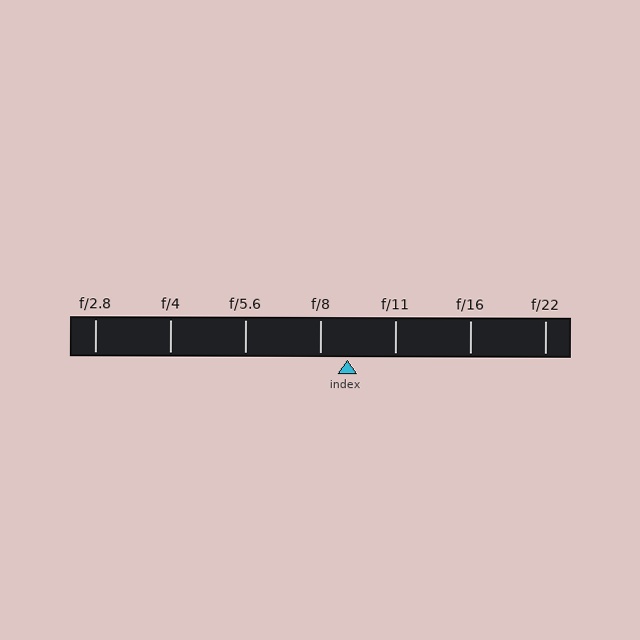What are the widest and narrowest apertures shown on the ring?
The widest aperture shown is f/2.8 and the narrowest is f/22.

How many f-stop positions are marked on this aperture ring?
There are 7 f-stop positions marked.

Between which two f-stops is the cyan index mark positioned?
The index mark is between f/8 and f/11.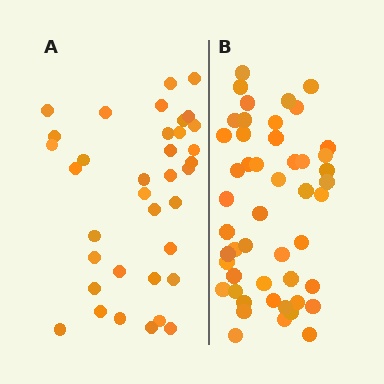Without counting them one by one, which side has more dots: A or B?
Region B (the right region) has more dots.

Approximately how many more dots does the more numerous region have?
Region B has approximately 15 more dots than region A.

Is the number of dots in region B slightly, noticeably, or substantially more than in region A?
Region B has noticeably more, but not dramatically so. The ratio is roughly 1.4 to 1.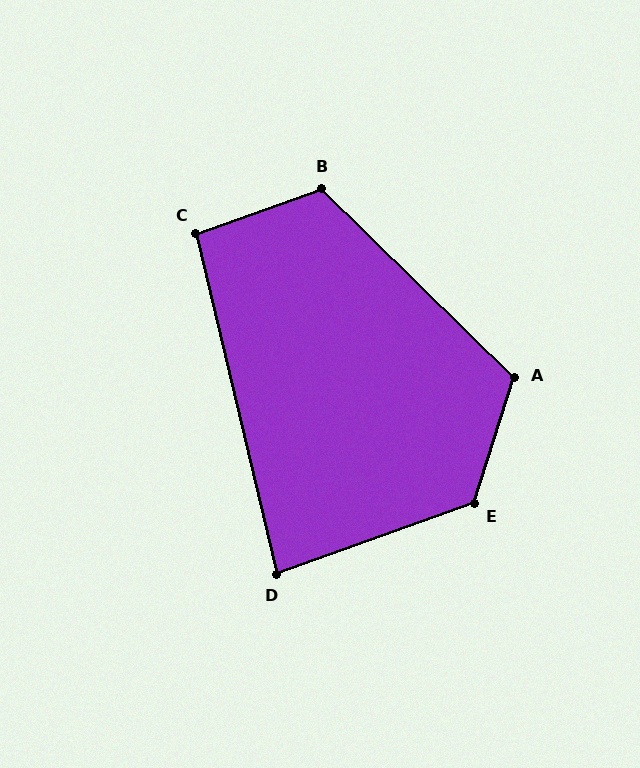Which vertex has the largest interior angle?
E, at approximately 127 degrees.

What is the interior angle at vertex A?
Approximately 116 degrees (obtuse).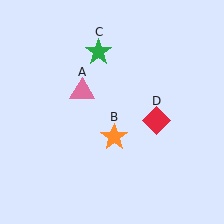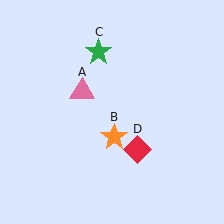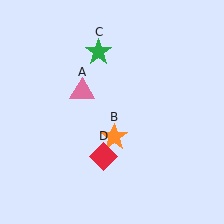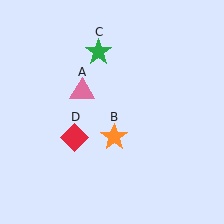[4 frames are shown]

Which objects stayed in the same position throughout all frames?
Pink triangle (object A) and orange star (object B) and green star (object C) remained stationary.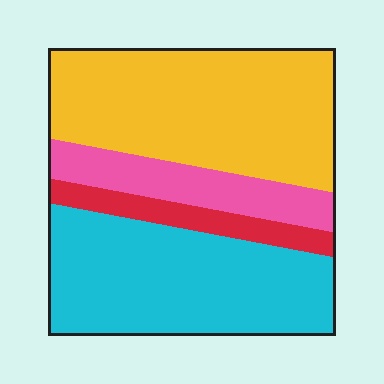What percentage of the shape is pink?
Pink takes up about one eighth (1/8) of the shape.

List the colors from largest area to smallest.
From largest to smallest: yellow, cyan, pink, red.